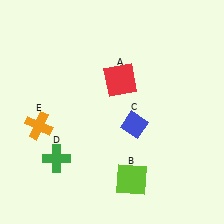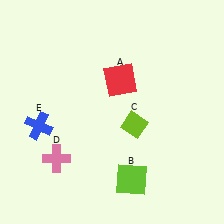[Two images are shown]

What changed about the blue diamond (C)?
In Image 1, C is blue. In Image 2, it changed to lime.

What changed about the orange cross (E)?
In Image 1, E is orange. In Image 2, it changed to blue.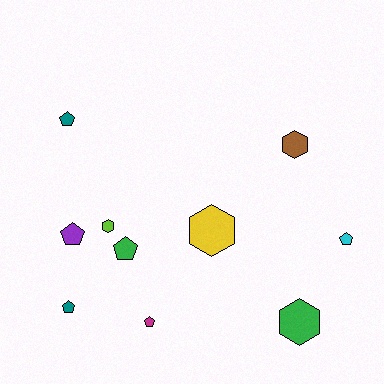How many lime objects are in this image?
There is 1 lime object.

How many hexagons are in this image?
There are 4 hexagons.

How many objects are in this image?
There are 10 objects.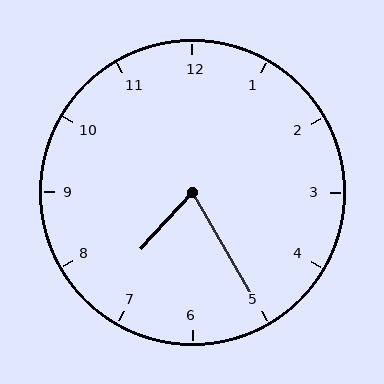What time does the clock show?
7:25.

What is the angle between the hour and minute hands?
Approximately 72 degrees.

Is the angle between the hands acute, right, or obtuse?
It is acute.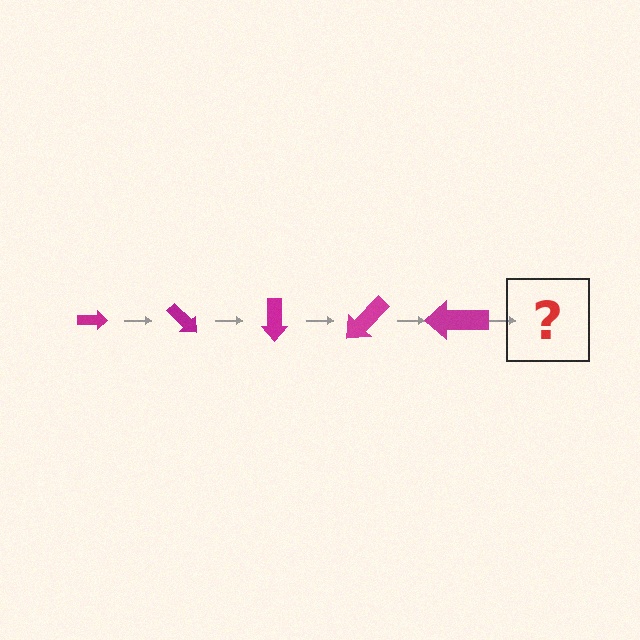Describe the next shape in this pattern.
It should be an arrow, larger than the previous one and rotated 225 degrees from the start.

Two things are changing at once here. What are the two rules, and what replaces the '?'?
The two rules are that the arrow grows larger each step and it rotates 45 degrees each step. The '?' should be an arrow, larger than the previous one and rotated 225 degrees from the start.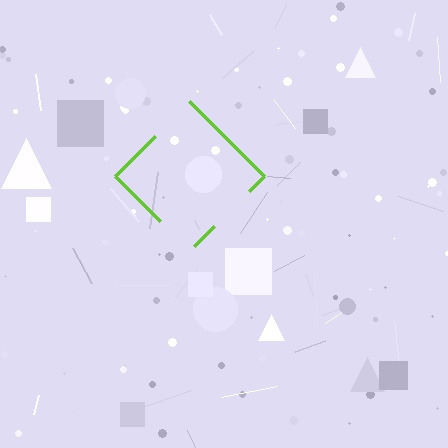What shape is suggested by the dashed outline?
The dashed outline suggests a diamond.